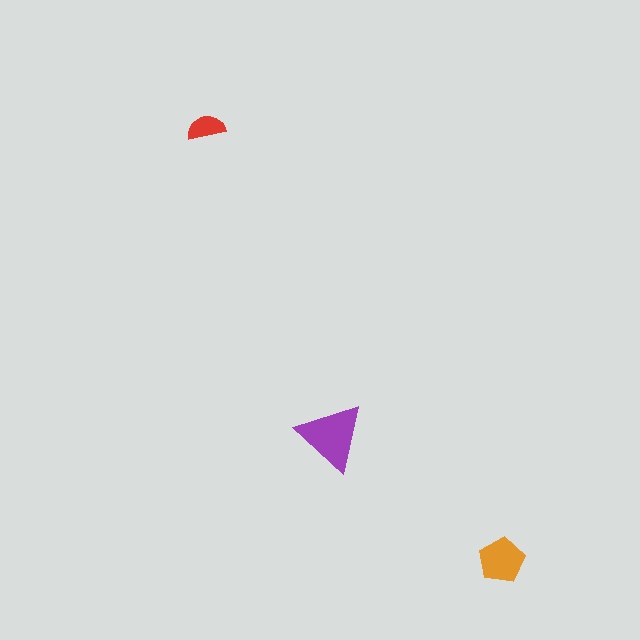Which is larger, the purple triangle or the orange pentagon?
The purple triangle.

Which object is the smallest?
The red semicircle.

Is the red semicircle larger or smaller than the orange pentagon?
Smaller.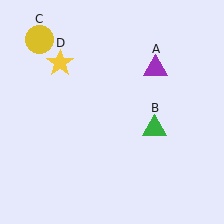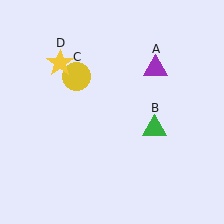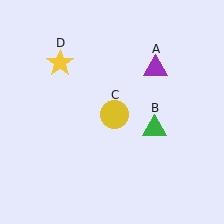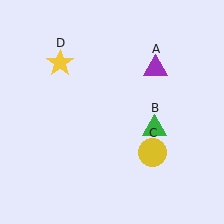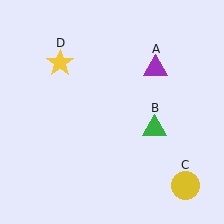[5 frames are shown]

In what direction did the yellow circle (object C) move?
The yellow circle (object C) moved down and to the right.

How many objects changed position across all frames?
1 object changed position: yellow circle (object C).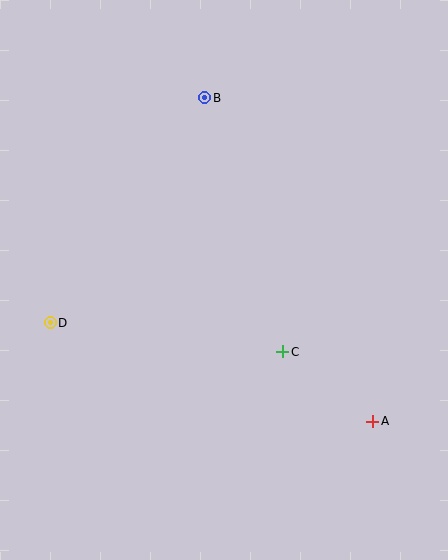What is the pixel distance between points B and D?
The distance between B and D is 273 pixels.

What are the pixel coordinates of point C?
Point C is at (282, 352).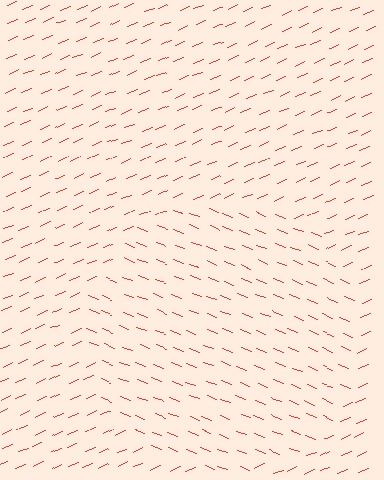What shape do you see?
I see a circle.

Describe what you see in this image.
The image is filled with small red line segments. A circle region in the image has lines oriented differently from the surrounding lines, creating a visible texture boundary.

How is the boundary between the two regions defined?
The boundary is defined purely by a change in line orientation (approximately 45 degrees difference). All lines are the same color and thickness.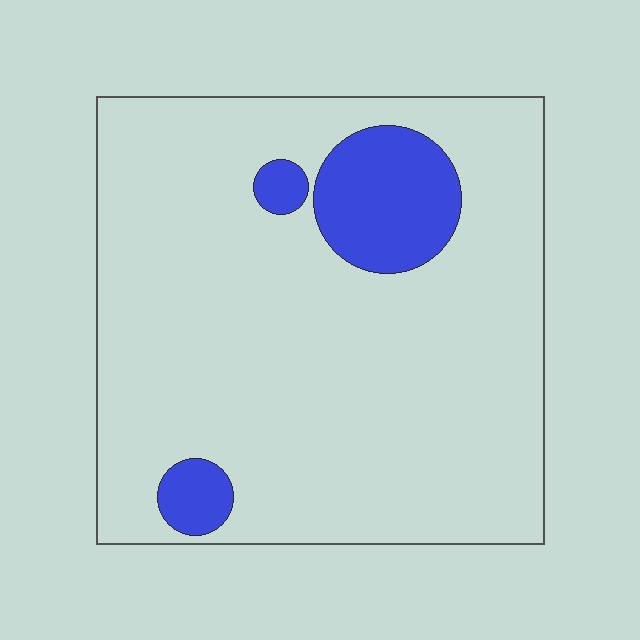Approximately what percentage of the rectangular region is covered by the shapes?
Approximately 10%.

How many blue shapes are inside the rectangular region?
3.